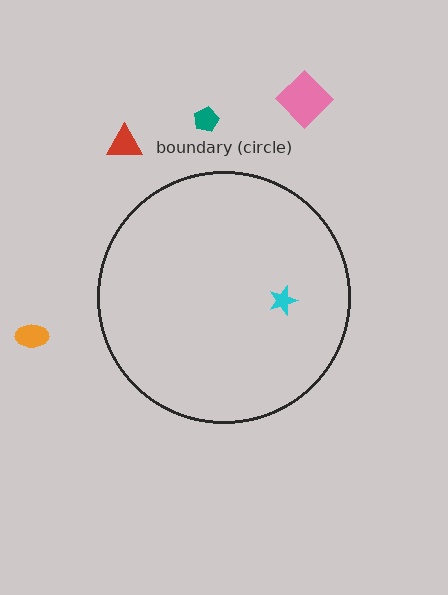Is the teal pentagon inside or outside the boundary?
Outside.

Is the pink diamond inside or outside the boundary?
Outside.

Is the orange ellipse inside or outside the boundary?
Outside.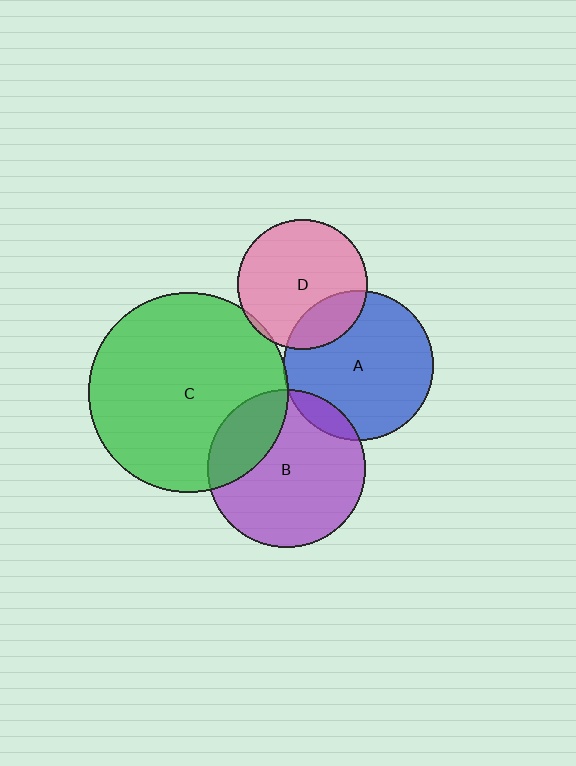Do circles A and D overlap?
Yes.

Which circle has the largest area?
Circle C (green).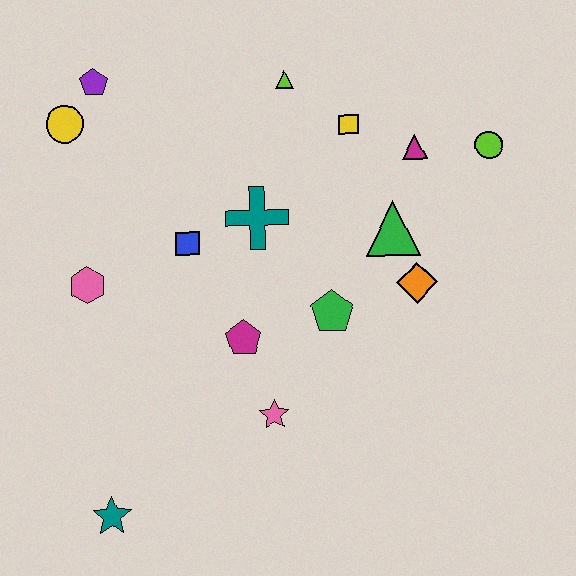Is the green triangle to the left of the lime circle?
Yes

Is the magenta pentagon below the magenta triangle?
Yes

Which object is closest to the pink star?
The magenta pentagon is closest to the pink star.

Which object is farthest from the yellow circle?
The lime circle is farthest from the yellow circle.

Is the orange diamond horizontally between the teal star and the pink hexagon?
No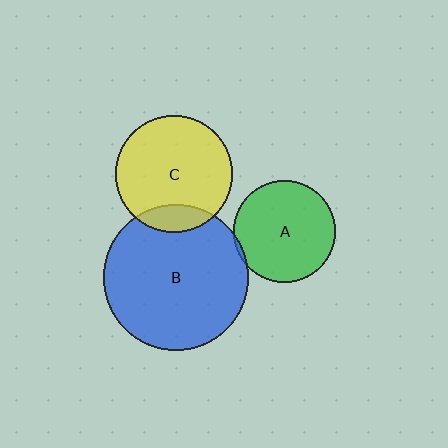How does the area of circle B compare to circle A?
Approximately 2.0 times.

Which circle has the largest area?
Circle B (blue).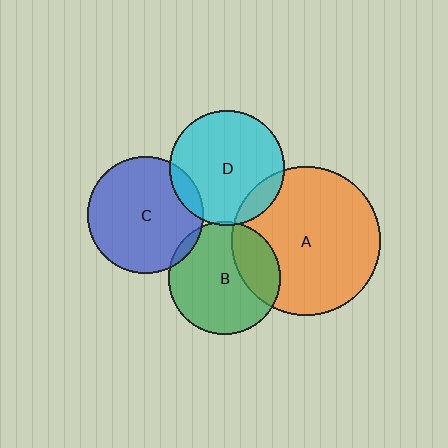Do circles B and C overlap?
Yes.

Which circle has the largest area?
Circle A (orange).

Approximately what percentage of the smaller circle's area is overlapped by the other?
Approximately 5%.